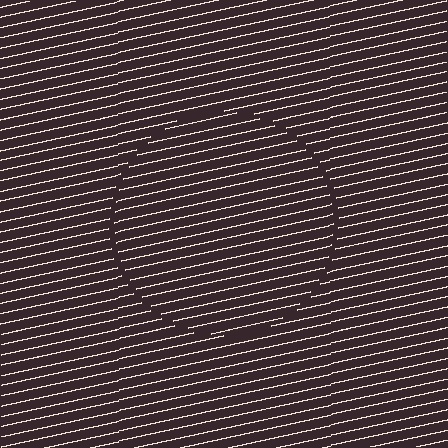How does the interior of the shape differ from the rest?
The interior of the shape contains the same grating, shifted by half a period — the contour is defined by the phase discontinuity where line-ends from the inner and outer gratings abut.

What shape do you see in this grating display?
An illusory circle. The interior of the shape contains the same grating, shifted by half a period — the contour is defined by the phase discontinuity where line-ends from the inner and outer gratings abut.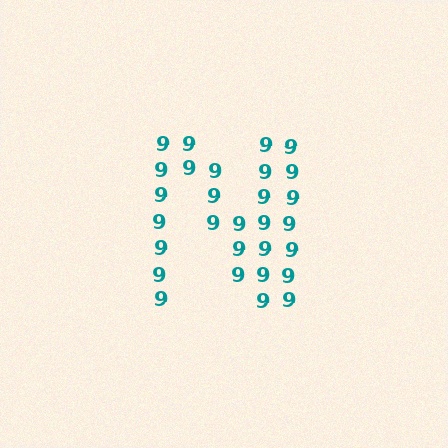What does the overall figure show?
The overall figure shows the letter N.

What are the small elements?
The small elements are digit 9's.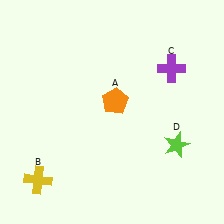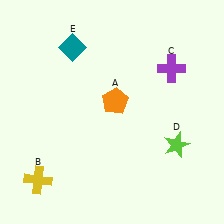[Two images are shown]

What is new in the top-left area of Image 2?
A teal diamond (E) was added in the top-left area of Image 2.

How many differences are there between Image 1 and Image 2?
There is 1 difference between the two images.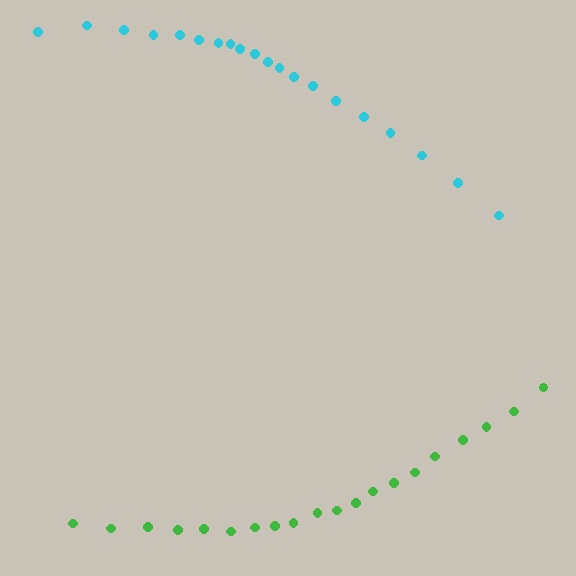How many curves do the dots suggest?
There are 2 distinct paths.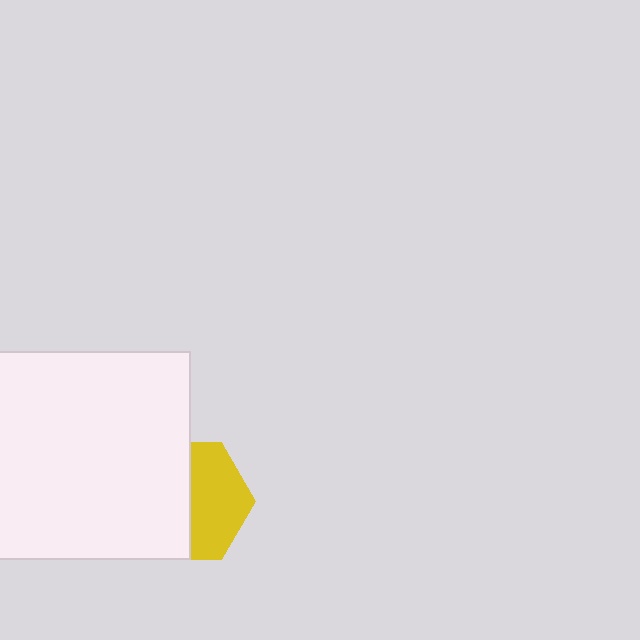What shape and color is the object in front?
The object in front is a white rectangle.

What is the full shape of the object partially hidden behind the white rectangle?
The partially hidden object is a yellow hexagon.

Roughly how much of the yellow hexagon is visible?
About half of it is visible (roughly 46%).